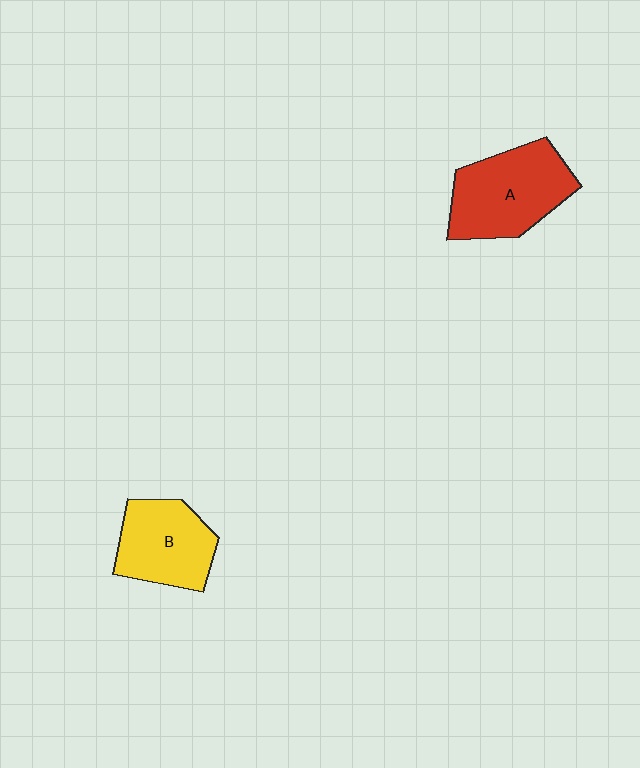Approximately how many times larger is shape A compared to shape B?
Approximately 1.2 times.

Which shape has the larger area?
Shape A (red).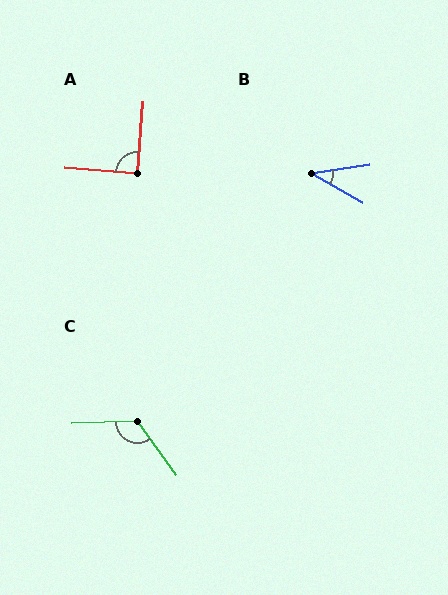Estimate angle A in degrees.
Approximately 89 degrees.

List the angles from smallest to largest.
B (37°), A (89°), C (124°).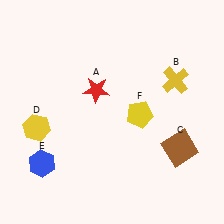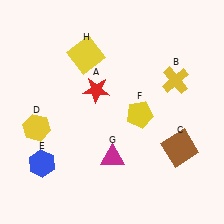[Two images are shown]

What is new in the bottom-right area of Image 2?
A magenta triangle (G) was added in the bottom-right area of Image 2.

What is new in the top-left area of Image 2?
A yellow square (H) was added in the top-left area of Image 2.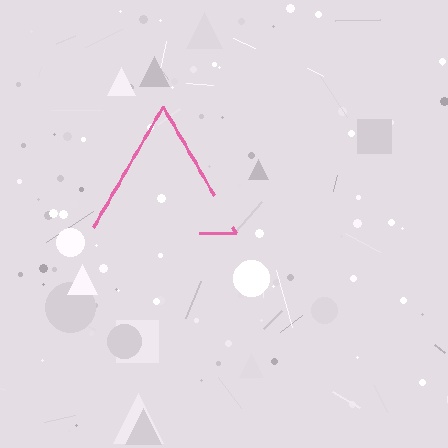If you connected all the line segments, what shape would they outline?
They would outline a triangle.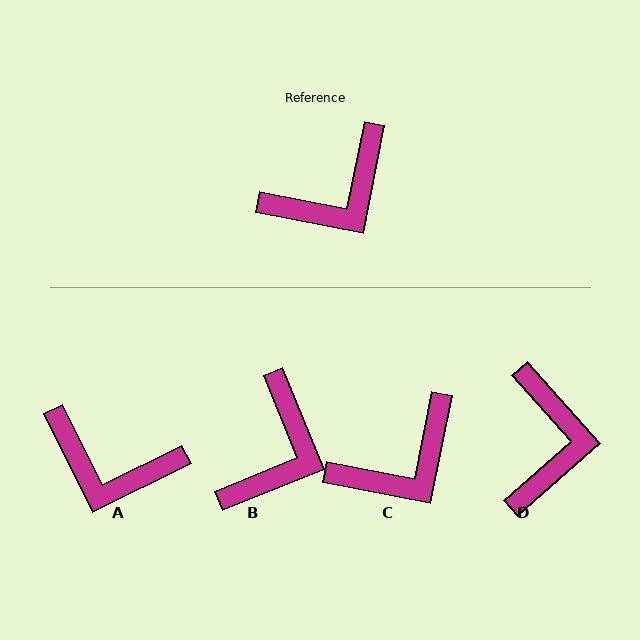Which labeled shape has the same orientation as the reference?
C.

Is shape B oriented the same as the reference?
No, it is off by about 33 degrees.